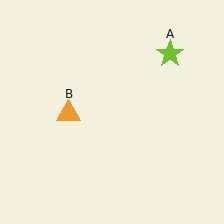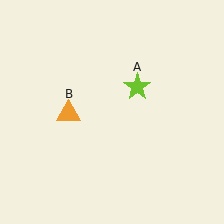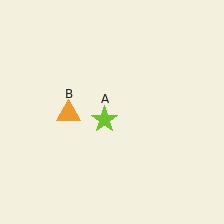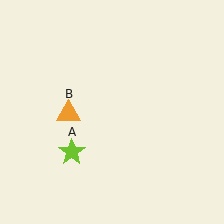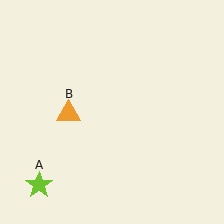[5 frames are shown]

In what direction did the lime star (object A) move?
The lime star (object A) moved down and to the left.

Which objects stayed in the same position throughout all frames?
Orange triangle (object B) remained stationary.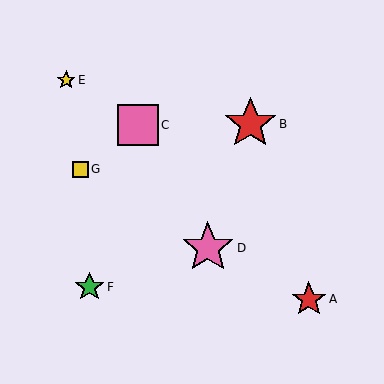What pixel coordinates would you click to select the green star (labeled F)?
Click at (90, 287) to select the green star F.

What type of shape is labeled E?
Shape E is a yellow star.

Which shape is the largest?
The red star (labeled B) is the largest.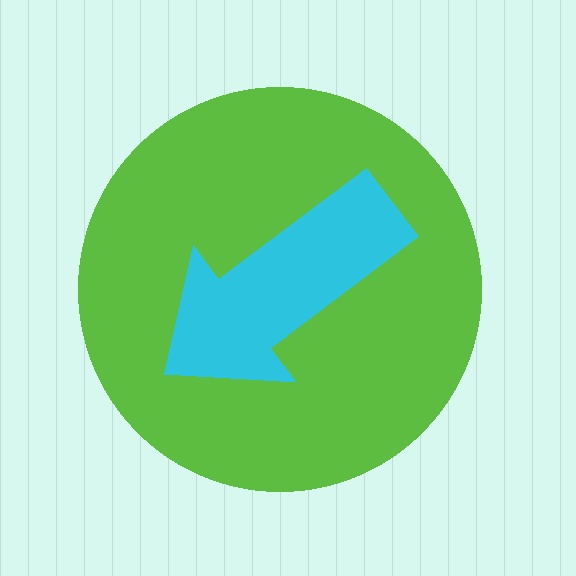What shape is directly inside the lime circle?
The cyan arrow.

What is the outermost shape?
The lime circle.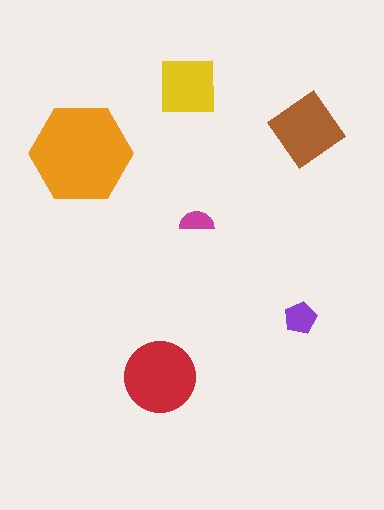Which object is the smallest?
The magenta semicircle.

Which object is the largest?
The orange hexagon.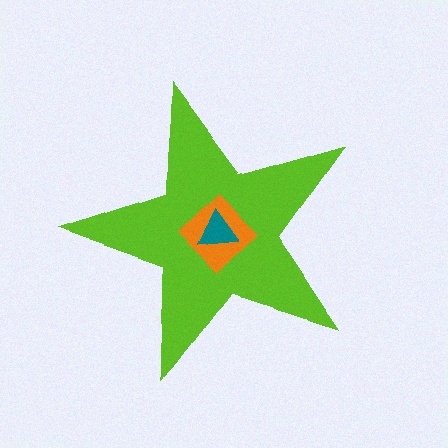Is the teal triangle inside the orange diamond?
Yes.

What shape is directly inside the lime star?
The orange diamond.